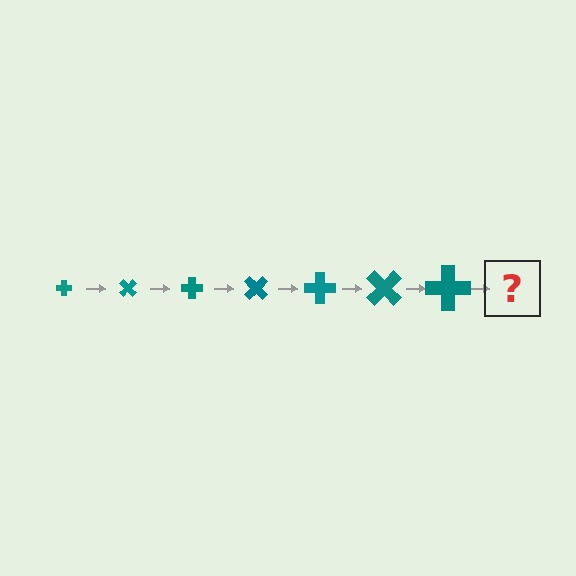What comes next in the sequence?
The next element should be a cross, larger than the previous one and rotated 315 degrees from the start.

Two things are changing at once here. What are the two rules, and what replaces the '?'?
The two rules are that the cross grows larger each step and it rotates 45 degrees each step. The '?' should be a cross, larger than the previous one and rotated 315 degrees from the start.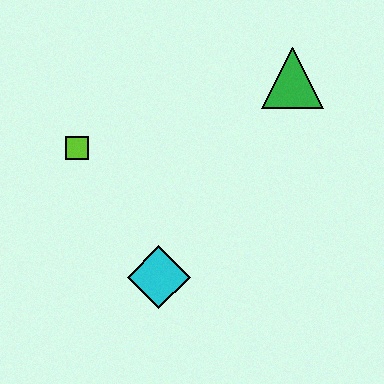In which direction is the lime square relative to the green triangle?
The lime square is to the left of the green triangle.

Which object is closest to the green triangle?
The lime square is closest to the green triangle.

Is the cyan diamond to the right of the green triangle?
No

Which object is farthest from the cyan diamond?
The green triangle is farthest from the cyan diamond.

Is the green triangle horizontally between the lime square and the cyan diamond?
No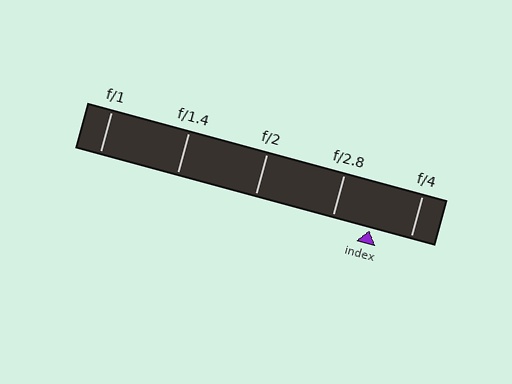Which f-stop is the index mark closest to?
The index mark is closest to f/2.8.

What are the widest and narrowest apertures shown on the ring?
The widest aperture shown is f/1 and the narrowest is f/4.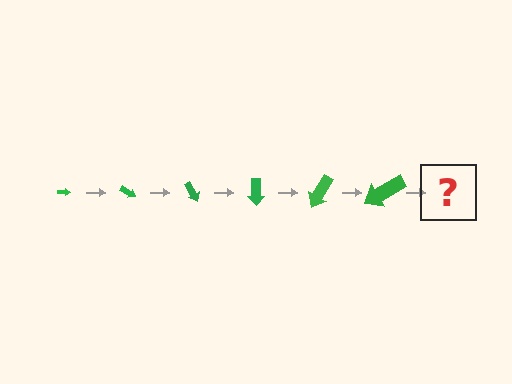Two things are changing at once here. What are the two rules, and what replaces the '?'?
The two rules are that the arrow grows larger each step and it rotates 30 degrees each step. The '?' should be an arrow, larger than the previous one and rotated 180 degrees from the start.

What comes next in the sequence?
The next element should be an arrow, larger than the previous one and rotated 180 degrees from the start.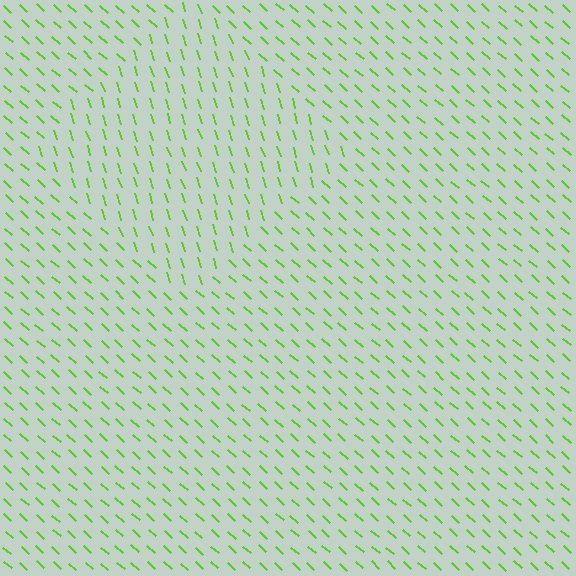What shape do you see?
I see a diamond.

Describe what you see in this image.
The image is filled with small lime line segments. A diamond region in the image has lines oriented differently from the surrounding lines, creating a visible texture boundary.